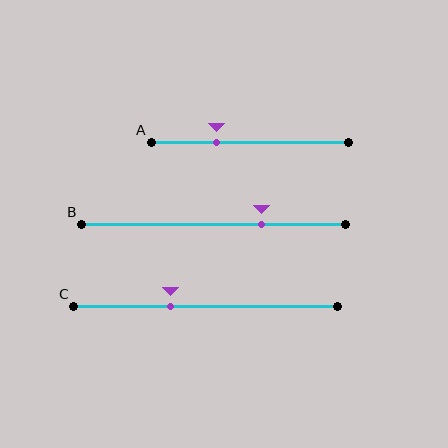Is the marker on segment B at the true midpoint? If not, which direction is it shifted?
No, the marker on segment B is shifted to the right by about 18% of the segment length.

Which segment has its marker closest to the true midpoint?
Segment C has its marker closest to the true midpoint.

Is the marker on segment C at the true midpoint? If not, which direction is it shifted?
No, the marker on segment C is shifted to the left by about 13% of the segment length.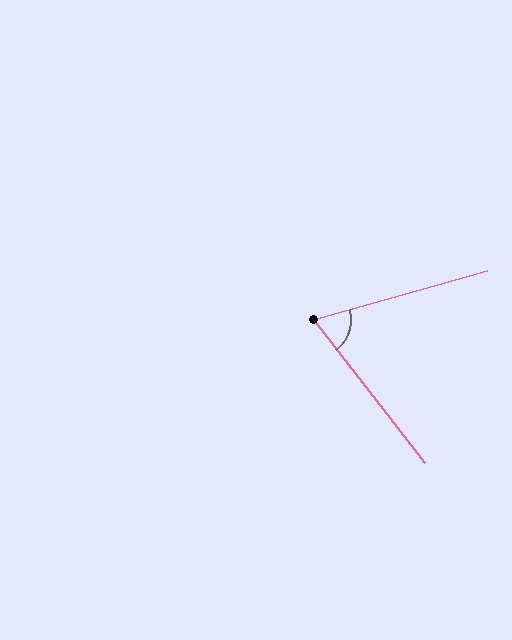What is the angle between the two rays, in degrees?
Approximately 68 degrees.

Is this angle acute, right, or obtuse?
It is acute.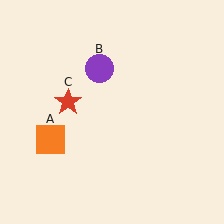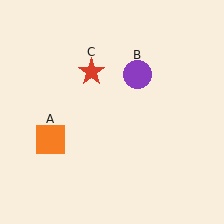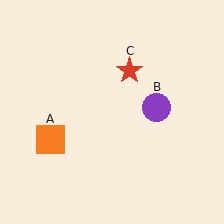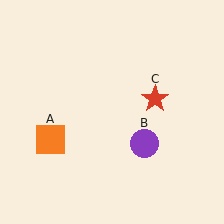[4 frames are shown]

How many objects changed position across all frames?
2 objects changed position: purple circle (object B), red star (object C).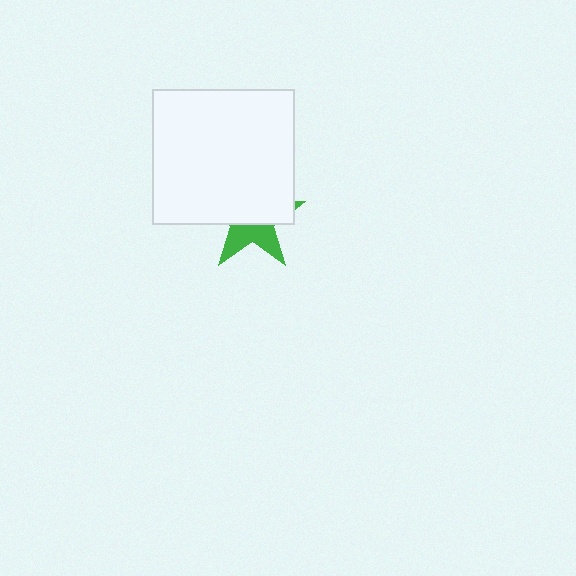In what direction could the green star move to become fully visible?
The green star could move down. That would shift it out from behind the white rectangle entirely.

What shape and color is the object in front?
The object in front is a white rectangle.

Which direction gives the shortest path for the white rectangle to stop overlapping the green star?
Moving up gives the shortest separation.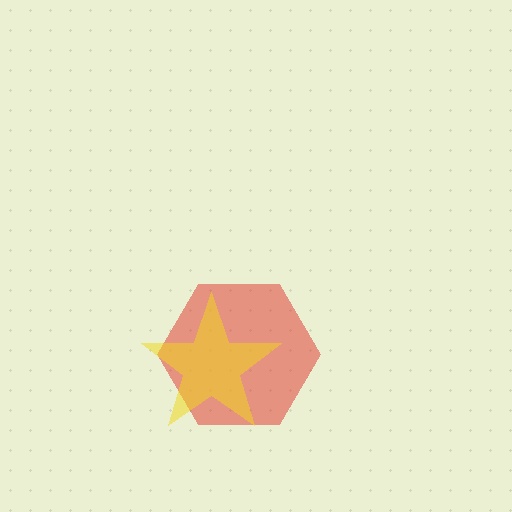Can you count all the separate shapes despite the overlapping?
Yes, there are 2 separate shapes.